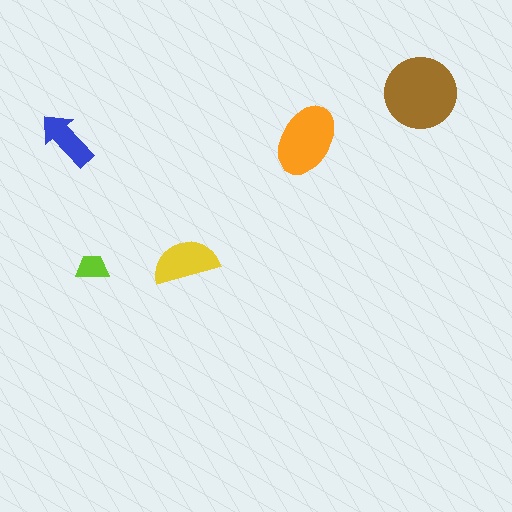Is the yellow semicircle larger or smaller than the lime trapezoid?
Larger.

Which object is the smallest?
The lime trapezoid.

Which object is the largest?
The brown circle.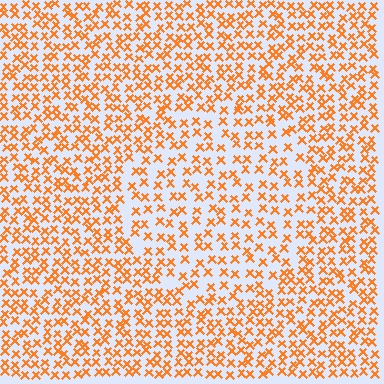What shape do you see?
I see a circle.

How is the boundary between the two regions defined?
The boundary is defined by a change in element density (approximately 1.5x ratio). All elements are the same color, size, and shape.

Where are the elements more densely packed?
The elements are more densely packed outside the circle boundary.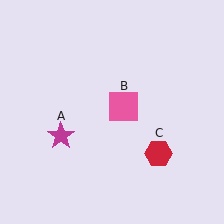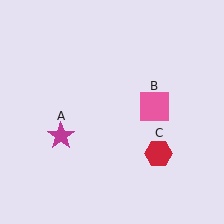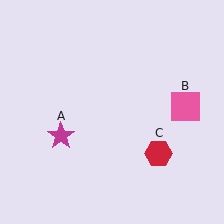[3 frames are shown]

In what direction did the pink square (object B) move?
The pink square (object B) moved right.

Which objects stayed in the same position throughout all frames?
Magenta star (object A) and red hexagon (object C) remained stationary.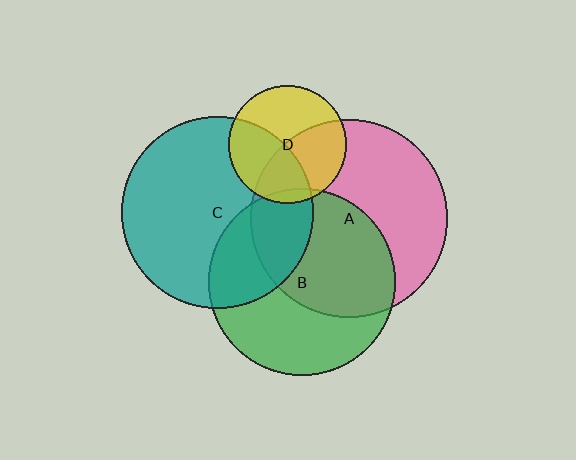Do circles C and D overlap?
Yes.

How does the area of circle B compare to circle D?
Approximately 2.5 times.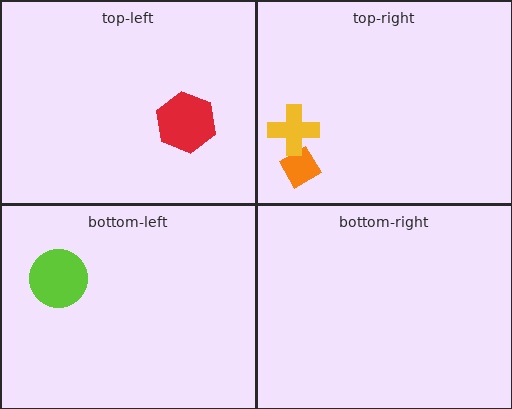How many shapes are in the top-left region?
1.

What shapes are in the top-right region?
The orange diamond, the yellow cross.